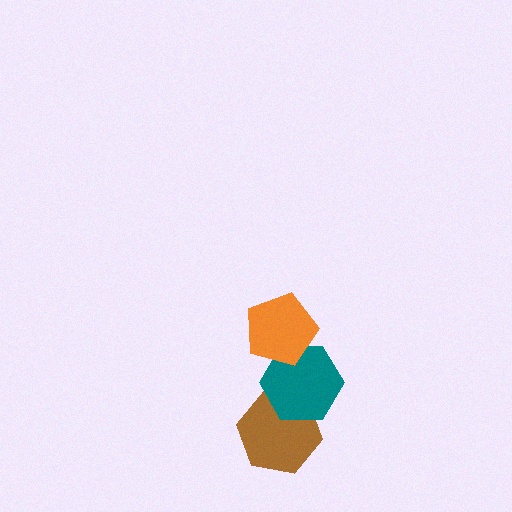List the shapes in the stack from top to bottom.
From top to bottom: the orange pentagon, the teal hexagon, the brown hexagon.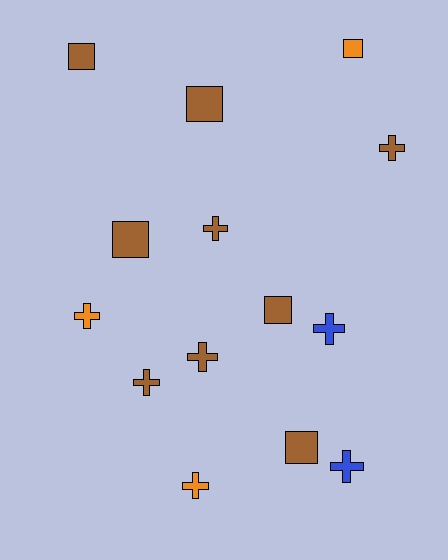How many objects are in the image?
There are 14 objects.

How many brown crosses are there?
There are 4 brown crosses.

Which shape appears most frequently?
Cross, with 8 objects.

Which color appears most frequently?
Brown, with 9 objects.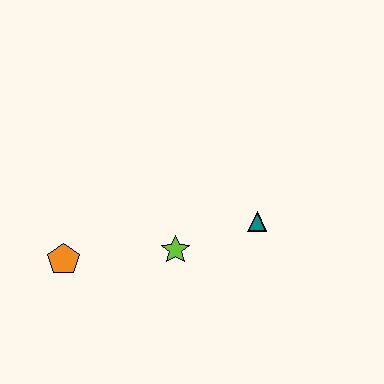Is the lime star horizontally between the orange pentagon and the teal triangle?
Yes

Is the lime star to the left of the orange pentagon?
No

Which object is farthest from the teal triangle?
The orange pentagon is farthest from the teal triangle.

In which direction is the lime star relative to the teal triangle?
The lime star is to the left of the teal triangle.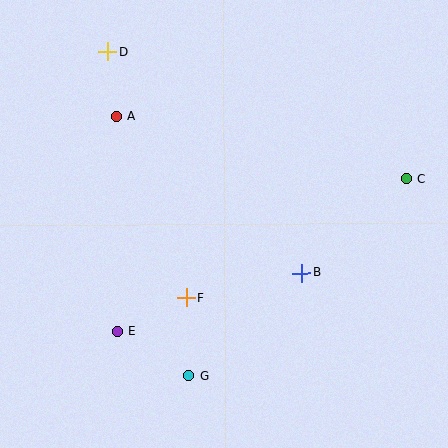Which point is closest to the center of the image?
Point F at (187, 298) is closest to the center.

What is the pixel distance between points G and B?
The distance between G and B is 153 pixels.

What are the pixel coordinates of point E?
Point E is at (117, 331).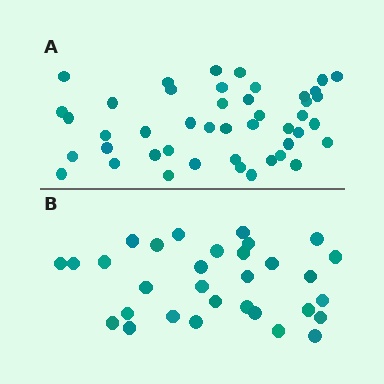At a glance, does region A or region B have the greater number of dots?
Region A (the top region) has more dots.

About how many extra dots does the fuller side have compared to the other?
Region A has approximately 15 more dots than region B.